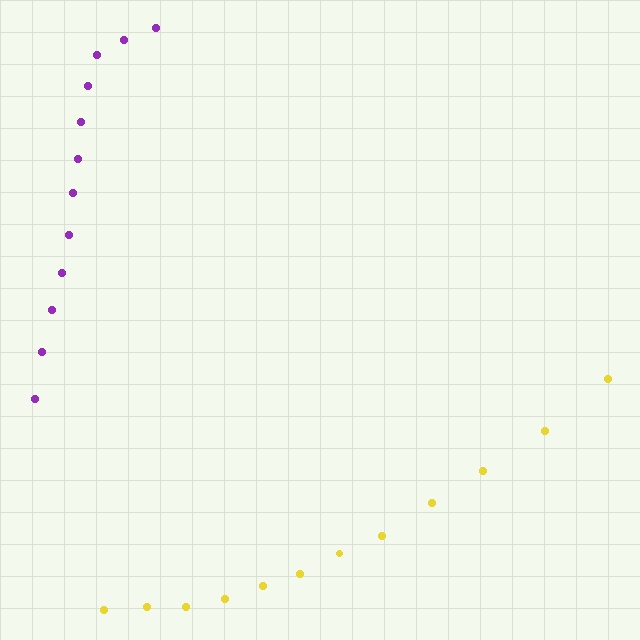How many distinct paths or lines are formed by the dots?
There are 2 distinct paths.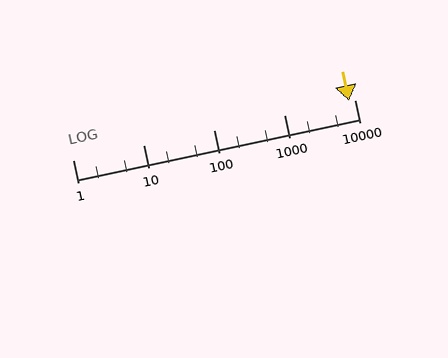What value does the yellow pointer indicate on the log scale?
The pointer indicates approximately 8300.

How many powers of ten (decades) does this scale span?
The scale spans 4 decades, from 1 to 10000.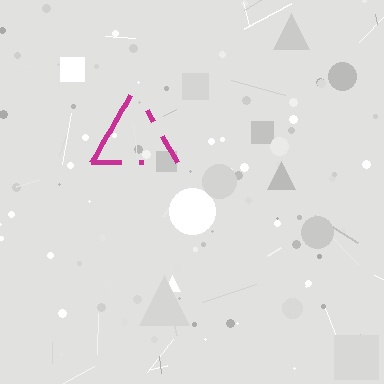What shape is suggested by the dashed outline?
The dashed outline suggests a triangle.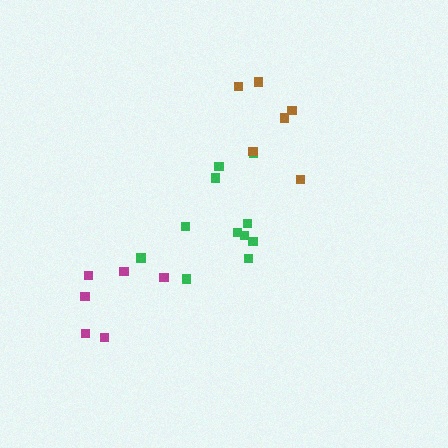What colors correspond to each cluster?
The clusters are colored: green, brown, magenta.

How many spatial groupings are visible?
There are 3 spatial groupings.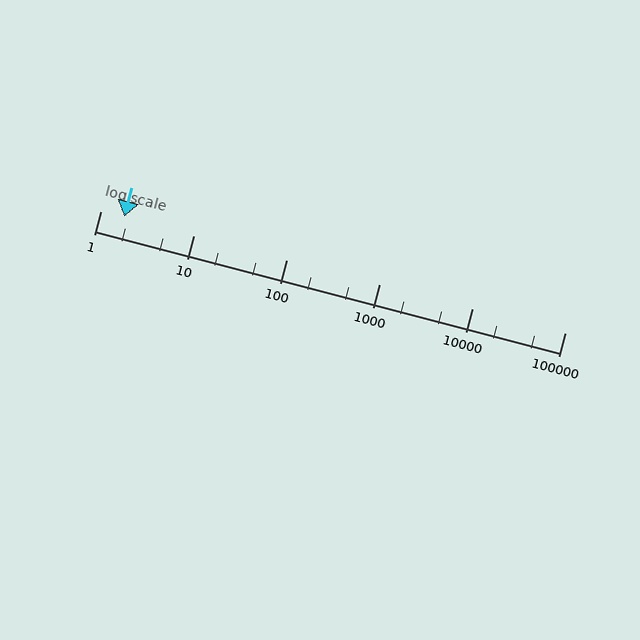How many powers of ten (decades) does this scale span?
The scale spans 5 decades, from 1 to 100000.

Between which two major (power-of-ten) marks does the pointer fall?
The pointer is between 1 and 10.